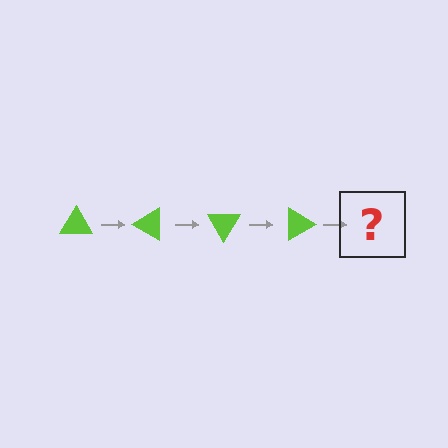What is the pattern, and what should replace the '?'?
The pattern is that the triangle rotates 30 degrees each step. The '?' should be a lime triangle rotated 120 degrees.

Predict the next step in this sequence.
The next step is a lime triangle rotated 120 degrees.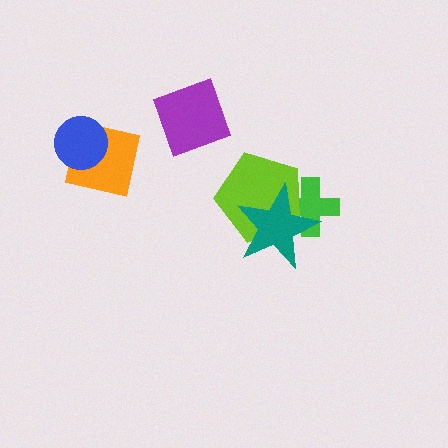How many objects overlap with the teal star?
2 objects overlap with the teal star.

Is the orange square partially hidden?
Yes, it is partially covered by another shape.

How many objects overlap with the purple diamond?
0 objects overlap with the purple diamond.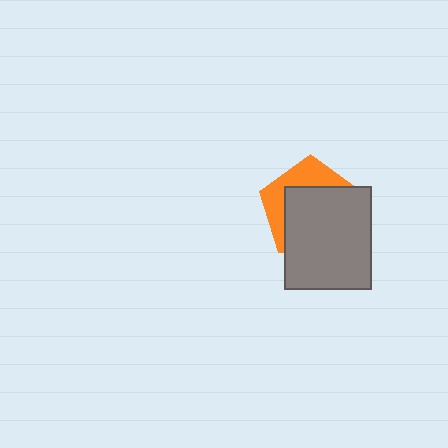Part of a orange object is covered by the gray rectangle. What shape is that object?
It is a pentagon.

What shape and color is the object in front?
The object in front is a gray rectangle.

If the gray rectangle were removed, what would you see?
You would see the complete orange pentagon.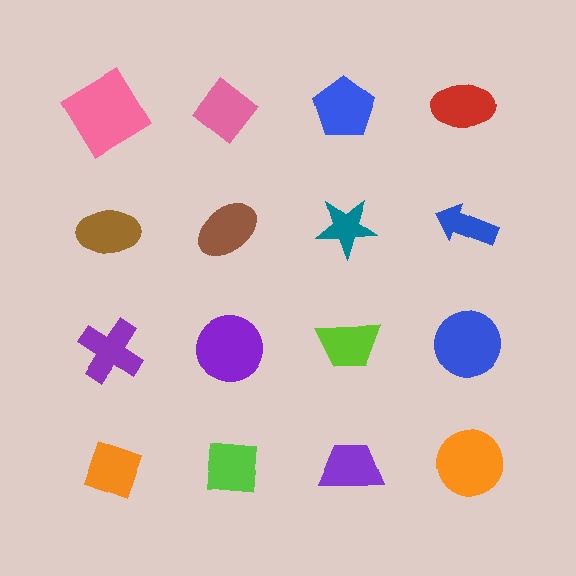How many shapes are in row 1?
4 shapes.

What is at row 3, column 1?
A purple cross.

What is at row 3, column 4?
A blue circle.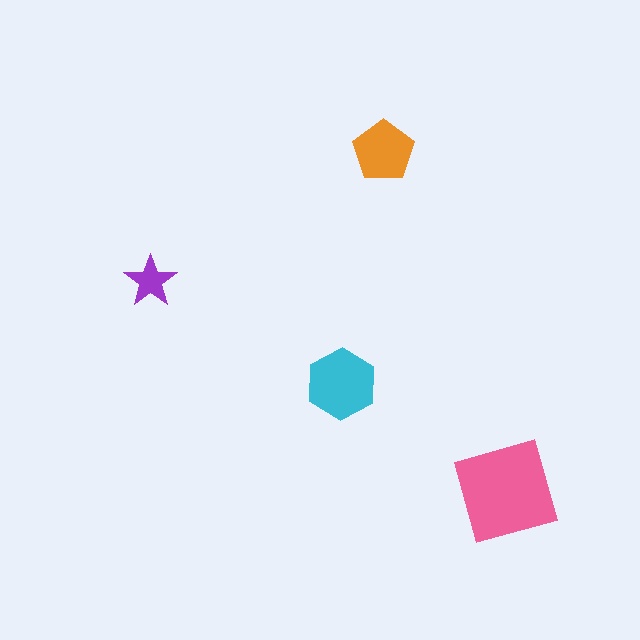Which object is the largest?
The pink diamond.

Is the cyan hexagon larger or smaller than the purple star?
Larger.